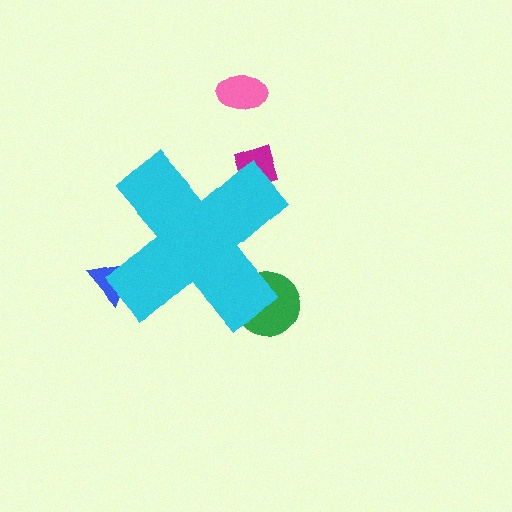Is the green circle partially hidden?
Yes, the green circle is partially hidden behind the cyan cross.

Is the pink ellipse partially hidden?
No, the pink ellipse is fully visible.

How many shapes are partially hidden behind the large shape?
3 shapes are partially hidden.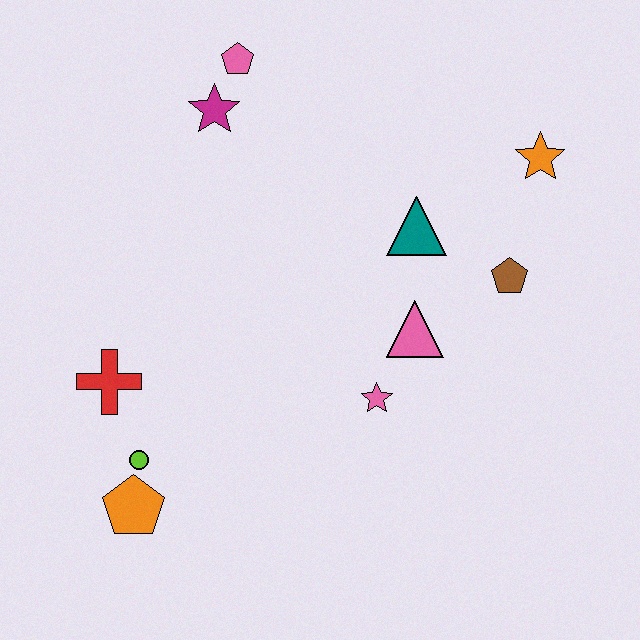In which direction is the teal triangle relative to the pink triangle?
The teal triangle is above the pink triangle.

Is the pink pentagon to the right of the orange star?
No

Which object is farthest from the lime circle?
The orange star is farthest from the lime circle.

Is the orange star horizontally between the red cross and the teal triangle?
No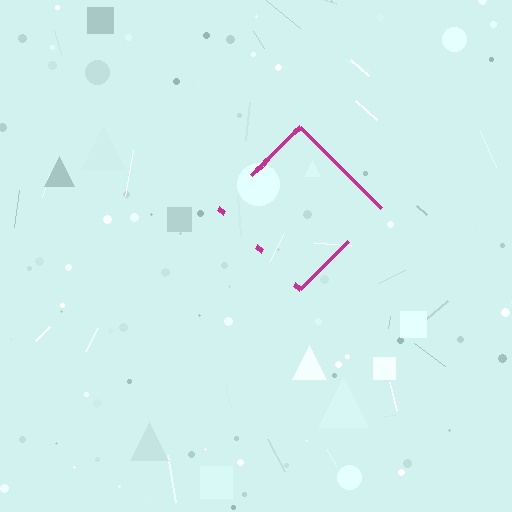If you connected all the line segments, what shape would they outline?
They would outline a diamond.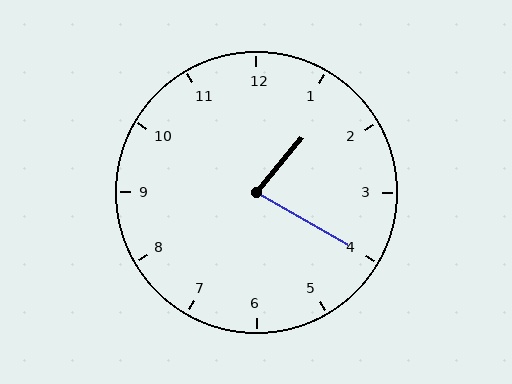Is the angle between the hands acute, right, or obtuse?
It is acute.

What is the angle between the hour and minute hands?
Approximately 80 degrees.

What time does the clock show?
1:20.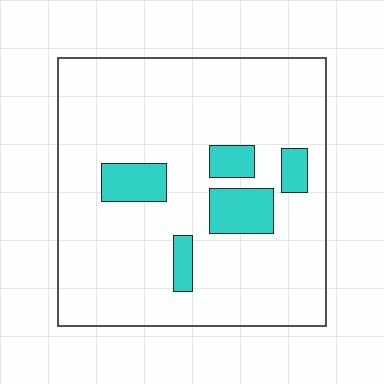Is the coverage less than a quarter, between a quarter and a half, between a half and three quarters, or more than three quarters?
Less than a quarter.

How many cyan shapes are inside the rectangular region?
5.